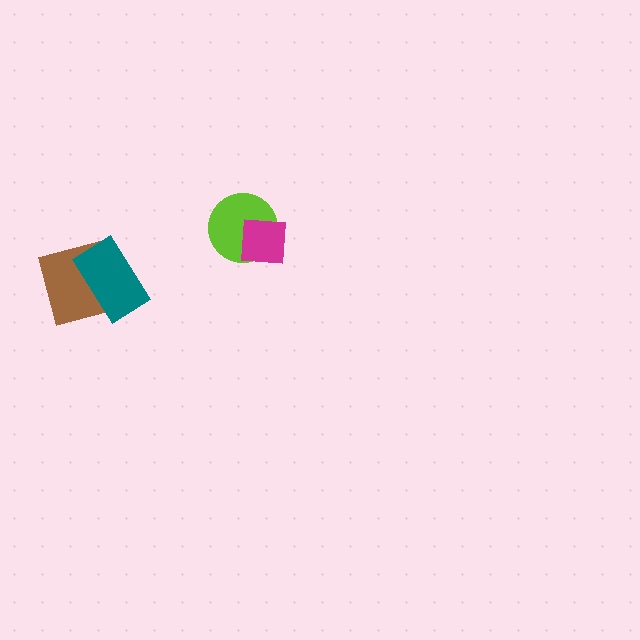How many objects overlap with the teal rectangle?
1 object overlaps with the teal rectangle.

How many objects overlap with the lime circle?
1 object overlaps with the lime circle.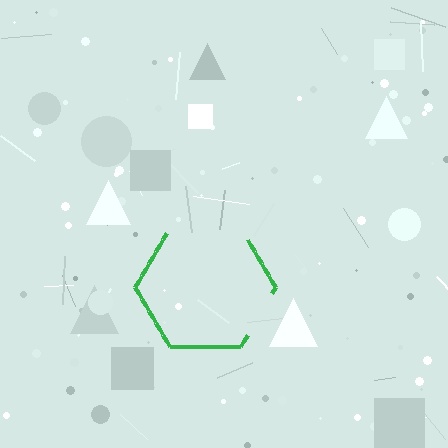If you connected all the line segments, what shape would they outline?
They would outline a hexagon.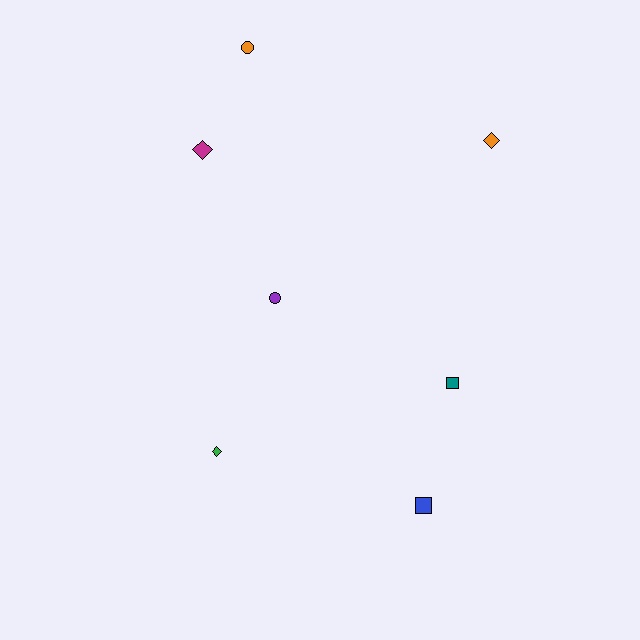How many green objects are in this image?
There is 1 green object.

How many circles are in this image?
There are 2 circles.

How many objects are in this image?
There are 7 objects.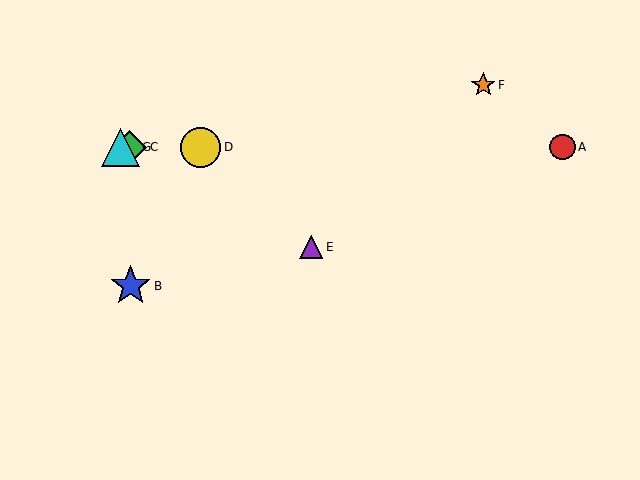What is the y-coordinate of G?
Object G is at y≈147.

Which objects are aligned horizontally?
Objects A, C, D, G are aligned horizontally.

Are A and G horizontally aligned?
Yes, both are at y≈147.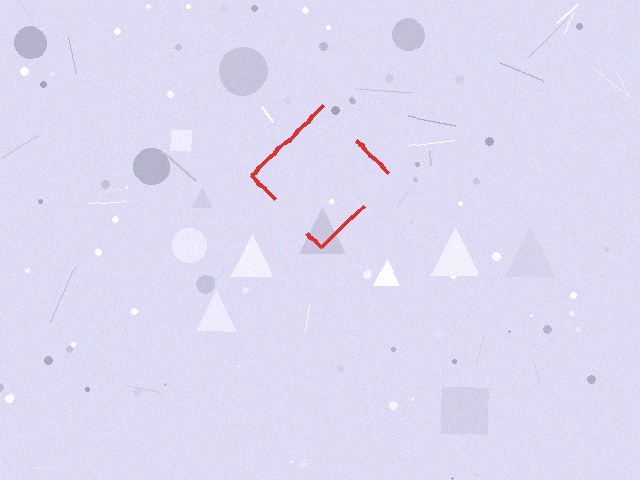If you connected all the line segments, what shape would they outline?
They would outline a diamond.